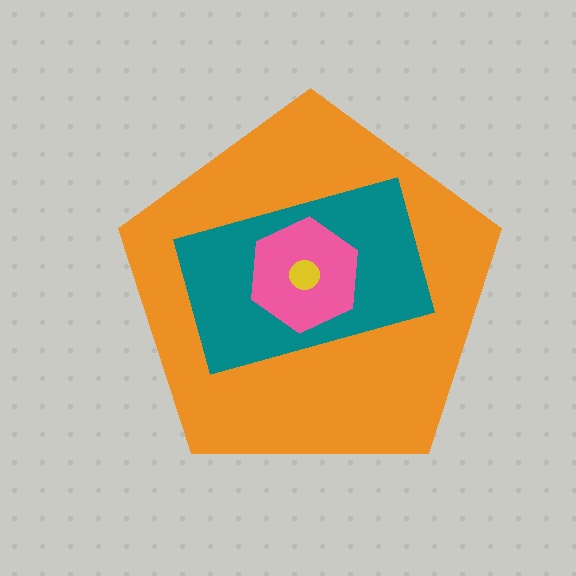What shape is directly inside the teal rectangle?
The pink hexagon.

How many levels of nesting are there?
4.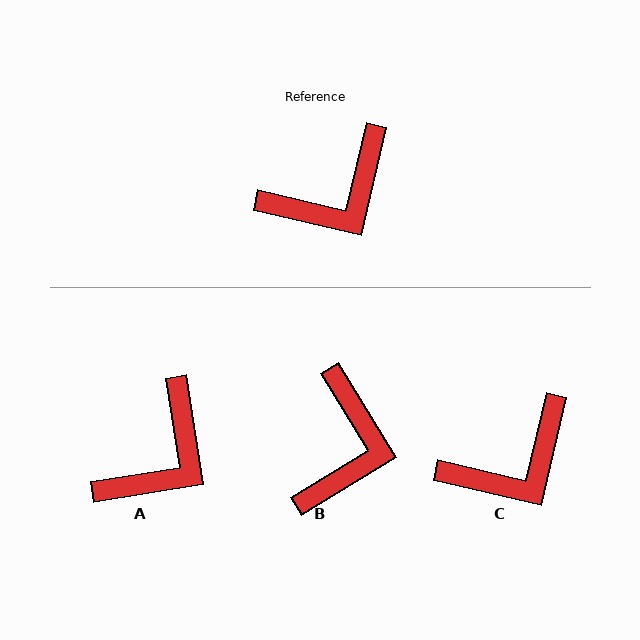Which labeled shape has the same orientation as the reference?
C.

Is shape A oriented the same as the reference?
No, it is off by about 22 degrees.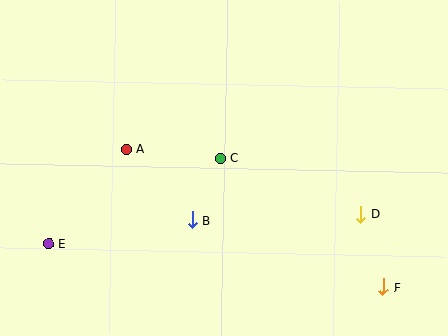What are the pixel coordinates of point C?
Point C is at (221, 158).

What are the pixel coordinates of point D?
Point D is at (361, 214).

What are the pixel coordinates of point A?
Point A is at (126, 149).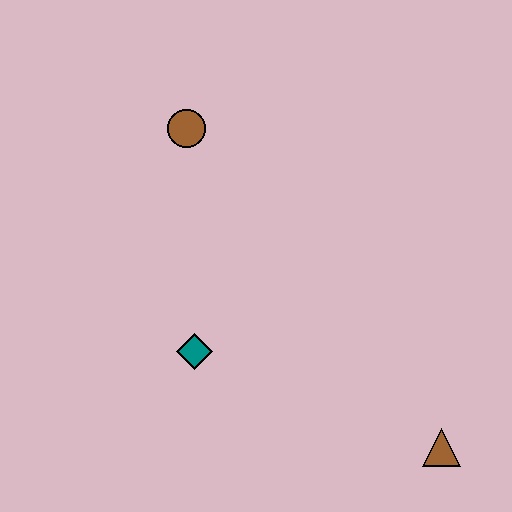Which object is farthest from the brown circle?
The brown triangle is farthest from the brown circle.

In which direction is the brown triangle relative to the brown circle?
The brown triangle is below the brown circle.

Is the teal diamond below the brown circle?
Yes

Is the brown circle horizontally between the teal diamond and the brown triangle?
No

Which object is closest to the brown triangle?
The teal diamond is closest to the brown triangle.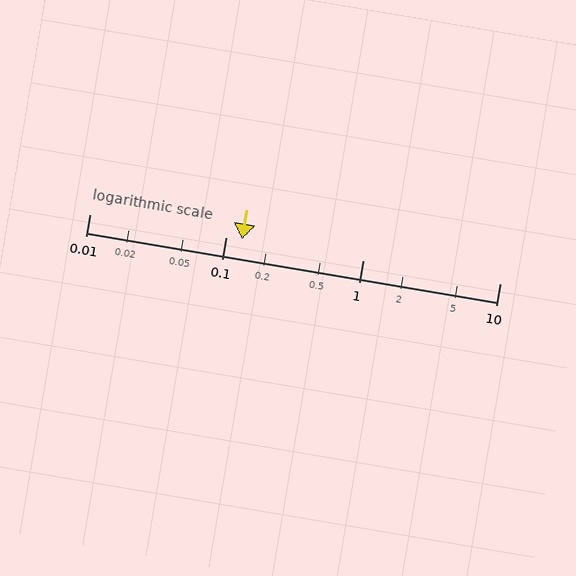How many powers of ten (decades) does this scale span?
The scale spans 3 decades, from 0.01 to 10.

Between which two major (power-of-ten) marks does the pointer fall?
The pointer is between 0.1 and 1.